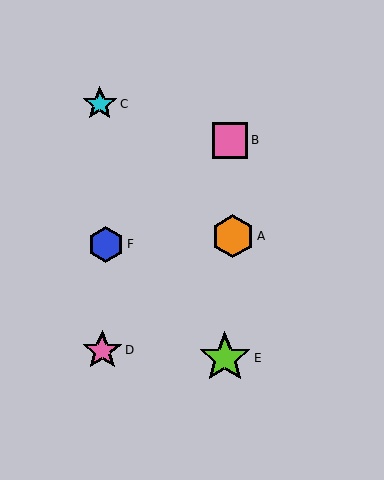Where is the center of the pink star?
The center of the pink star is at (102, 350).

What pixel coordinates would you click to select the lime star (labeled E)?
Click at (225, 358) to select the lime star E.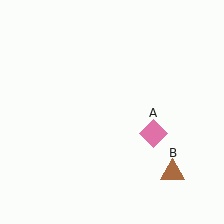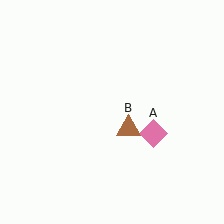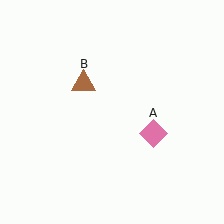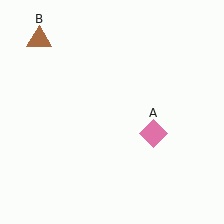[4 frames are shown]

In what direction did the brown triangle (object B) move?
The brown triangle (object B) moved up and to the left.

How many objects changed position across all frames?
1 object changed position: brown triangle (object B).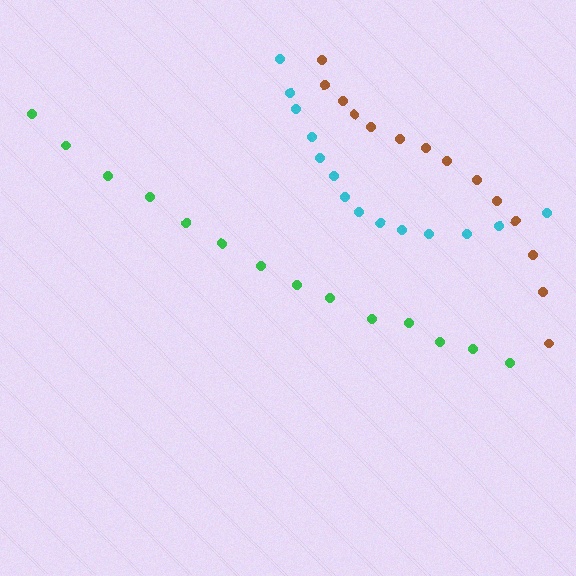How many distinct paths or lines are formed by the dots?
There are 3 distinct paths.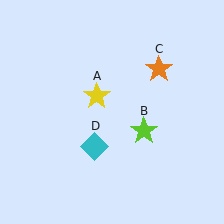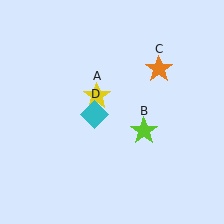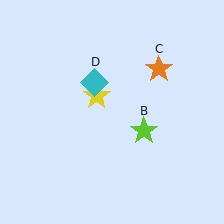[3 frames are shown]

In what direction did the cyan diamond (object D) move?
The cyan diamond (object D) moved up.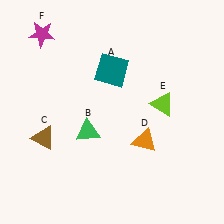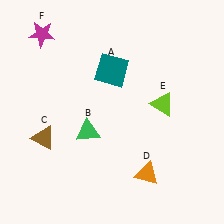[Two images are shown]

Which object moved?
The orange triangle (D) moved down.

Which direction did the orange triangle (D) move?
The orange triangle (D) moved down.